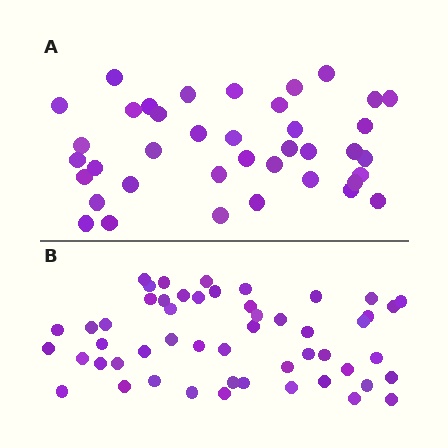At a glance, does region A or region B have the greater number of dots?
Region B (the bottom region) has more dots.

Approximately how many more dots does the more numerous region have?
Region B has approximately 15 more dots than region A.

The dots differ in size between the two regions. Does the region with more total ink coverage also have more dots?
No. Region A has more total ink coverage because its dots are larger, but region B actually contains more individual dots. Total area can be misleading — the number of items is what matters here.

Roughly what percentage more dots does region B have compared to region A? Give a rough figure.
About 35% more.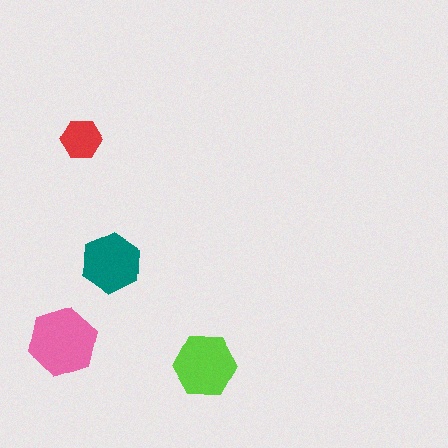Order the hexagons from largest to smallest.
the pink one, the lime one, the teal one, the red one.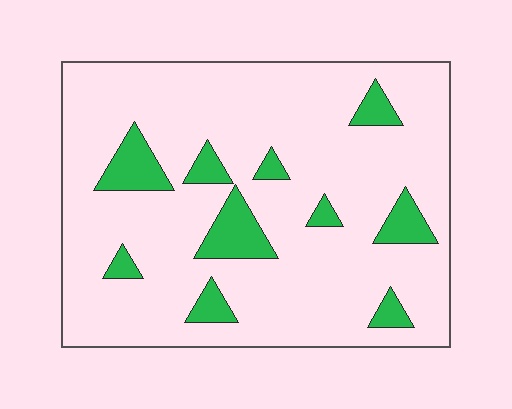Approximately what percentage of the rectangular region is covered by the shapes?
Approximately 15%.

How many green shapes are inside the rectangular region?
10.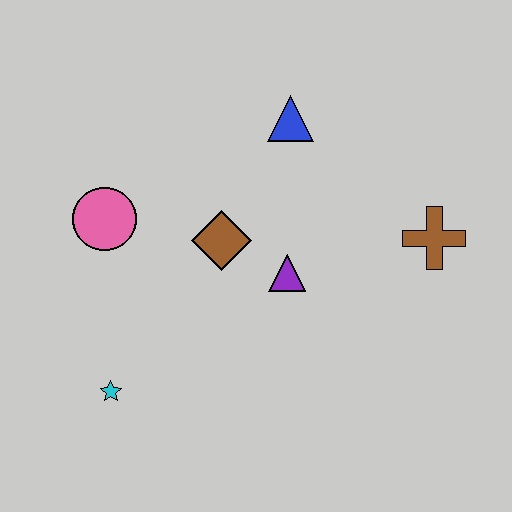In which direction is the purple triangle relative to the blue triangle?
The purple triangle is below the blue triangle.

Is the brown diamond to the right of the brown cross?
No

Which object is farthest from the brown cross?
The cyan star is farthest from the brown cross.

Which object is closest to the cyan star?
The pink circle is closest to the cyan star.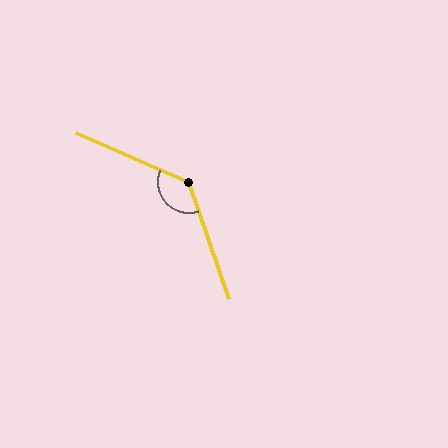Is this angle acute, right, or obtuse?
It is obtuse.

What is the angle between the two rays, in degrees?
Approximately 132 degrees.